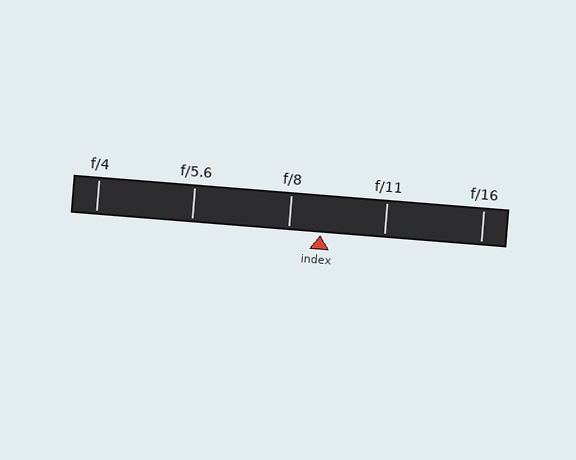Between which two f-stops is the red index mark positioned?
The index mark is between f/8 and f/11.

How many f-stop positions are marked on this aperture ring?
There are 5 f-stop positions marked.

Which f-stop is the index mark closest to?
The index mark is closest to f/8.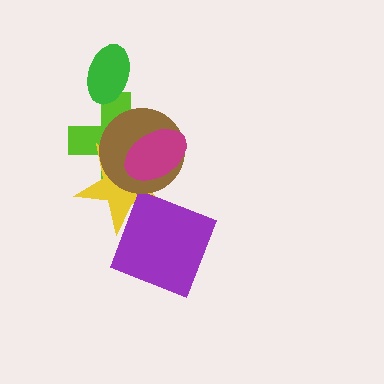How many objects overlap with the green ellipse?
1 object overlaps with the green ellipse.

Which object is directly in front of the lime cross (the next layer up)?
The yellow star is directly in front of the lime cross.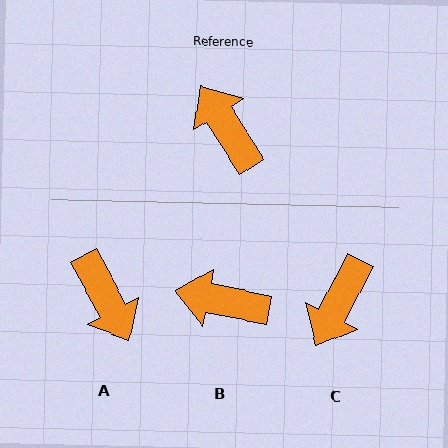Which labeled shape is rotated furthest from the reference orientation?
A, about 176 degrees away.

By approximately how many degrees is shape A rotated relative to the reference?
Approximately 176 degrees counter-clockwise.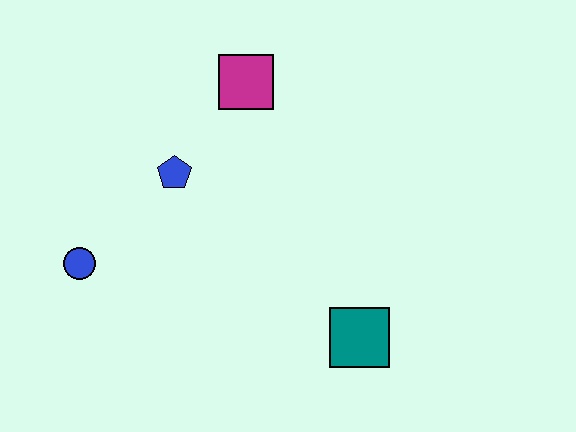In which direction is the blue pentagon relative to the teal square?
The blue pentagon is to the left of the teal square.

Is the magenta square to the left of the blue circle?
No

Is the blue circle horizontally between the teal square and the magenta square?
No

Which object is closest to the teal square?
The blue pentagon is closest to the teal square.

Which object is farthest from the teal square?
The blue circle is farthest from the teal square.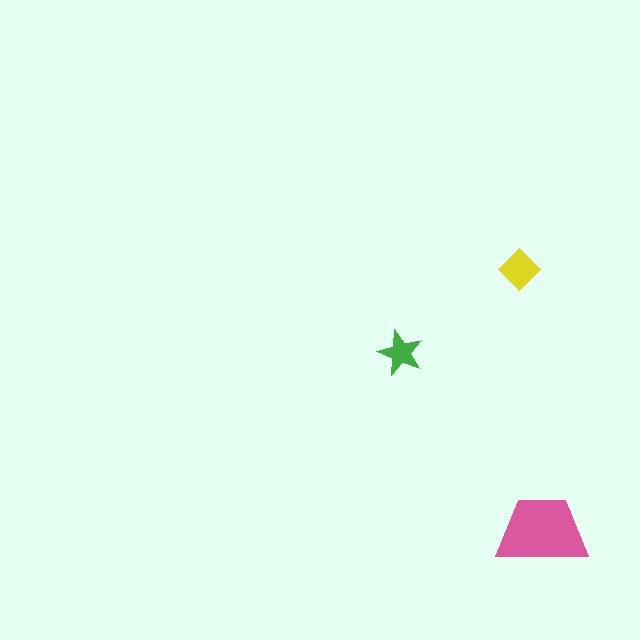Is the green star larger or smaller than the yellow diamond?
Smaller.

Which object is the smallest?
The green star.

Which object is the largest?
The pink trapezoid.